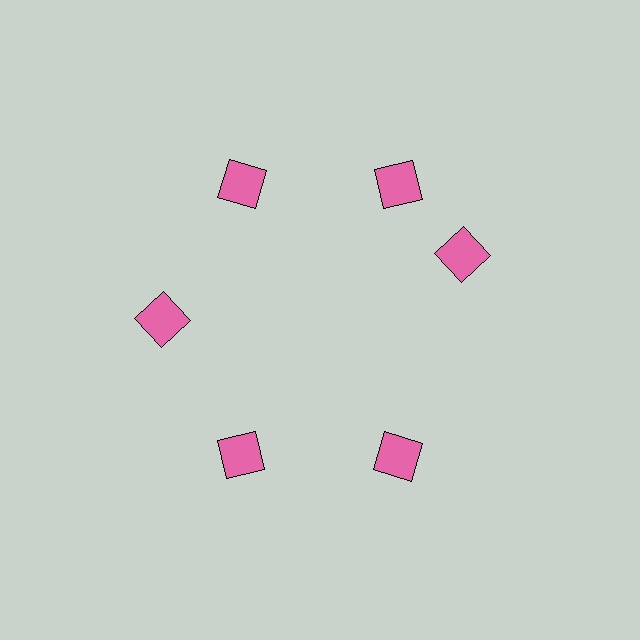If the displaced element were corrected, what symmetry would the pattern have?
It would have 6-fold rotational symmetry — the pattern would map onto itself every 60 degrees.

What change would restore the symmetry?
The symmetry would be restored by rotating it back into even spacing with its neighbors so that all 6 squares sit at equal angles and equal distance from the center.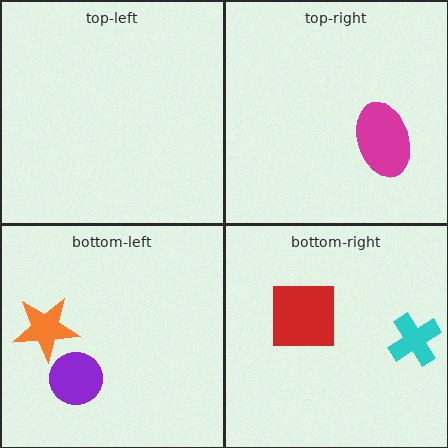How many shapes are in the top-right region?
1.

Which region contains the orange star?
The bottom-left region.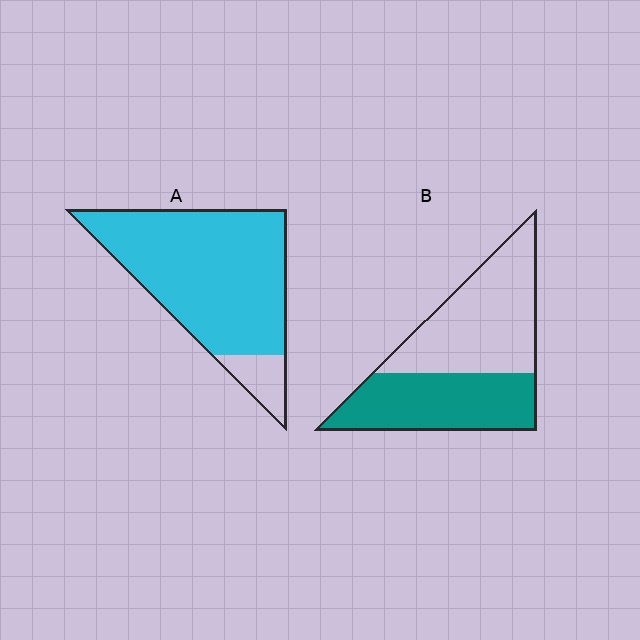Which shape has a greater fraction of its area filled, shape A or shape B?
Shape A.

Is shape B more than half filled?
No.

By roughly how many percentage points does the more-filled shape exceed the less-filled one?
By roughly 45 percentage points (A over B).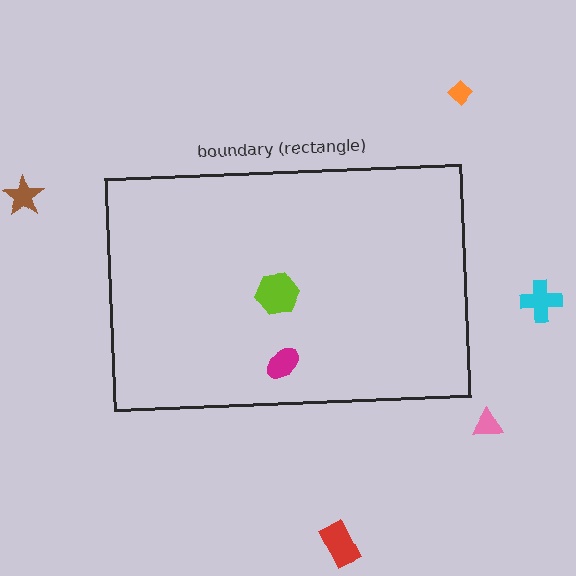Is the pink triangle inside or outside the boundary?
Outside.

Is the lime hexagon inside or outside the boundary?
Inside.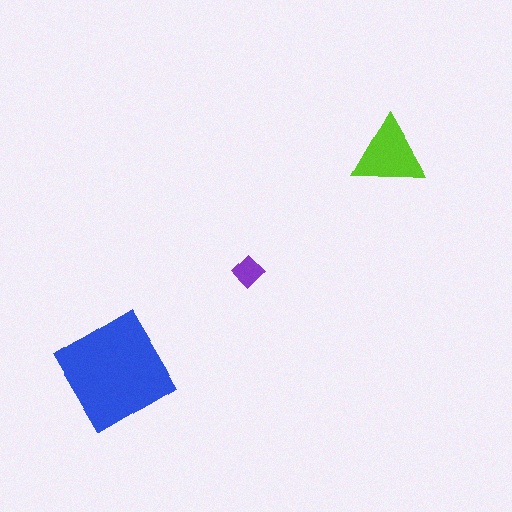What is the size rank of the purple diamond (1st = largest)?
3rd.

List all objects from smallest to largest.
The purple diamond, the lime triangle, the blue diamond.